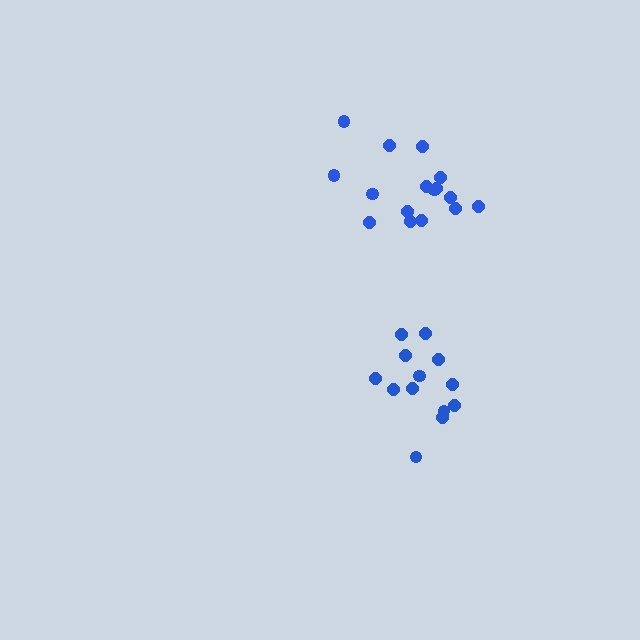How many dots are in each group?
Group 1: 16 dots, Group 2: 13 dots (29 total).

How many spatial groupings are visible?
There are 2 spatial groupings.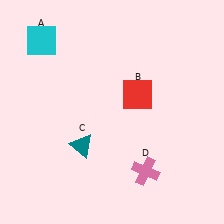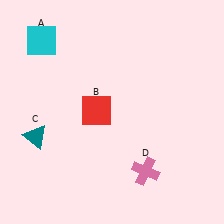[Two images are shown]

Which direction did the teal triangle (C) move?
The teal triangle (C) moved left.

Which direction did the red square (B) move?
The red square (B) moved left.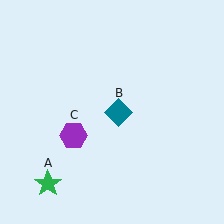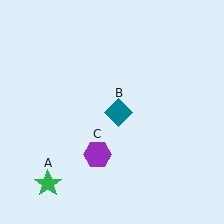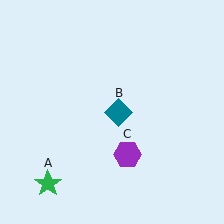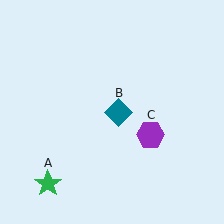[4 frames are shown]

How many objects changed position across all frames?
1 object changed position: purple hexagon (object C).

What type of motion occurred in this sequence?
The purple hexagon (object C) rotated counterclockwise around the center of the scene.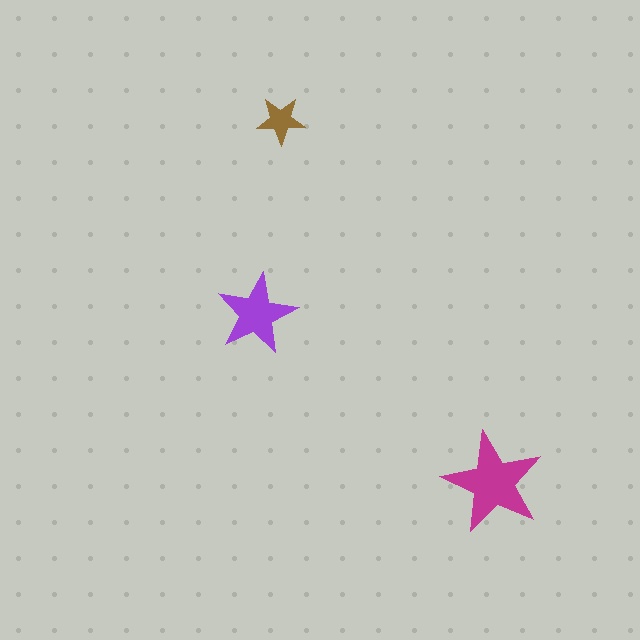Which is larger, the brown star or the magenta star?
The magenta one.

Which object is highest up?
The brown star is topmost.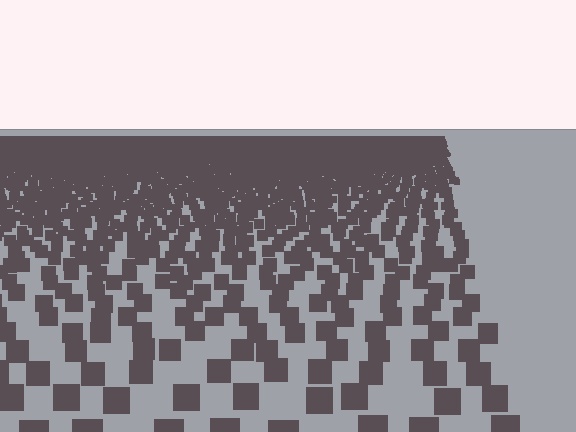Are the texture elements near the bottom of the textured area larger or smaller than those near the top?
Larger. Near the bottom, elements are closer to the viewer and appear at a bigger on-screen size.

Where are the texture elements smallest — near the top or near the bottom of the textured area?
Near the top.